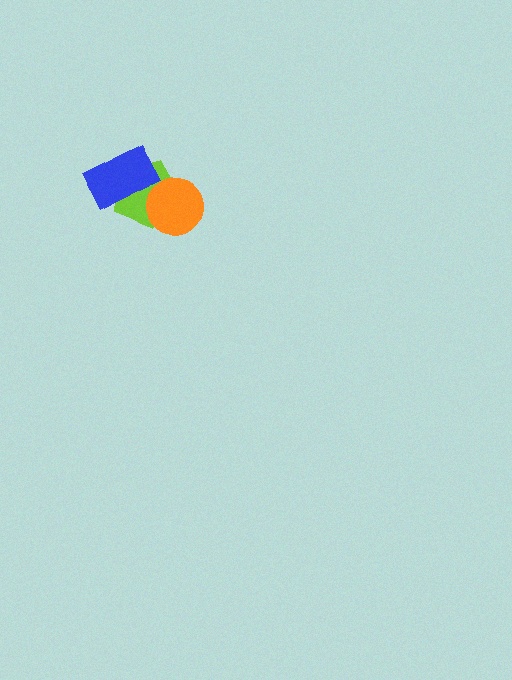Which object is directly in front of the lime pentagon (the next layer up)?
The blue rectangle is directly in front of the lime pentagon.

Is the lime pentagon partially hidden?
Yes, it is partially covered by another shape.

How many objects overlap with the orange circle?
1 object overlaps with the orange circle.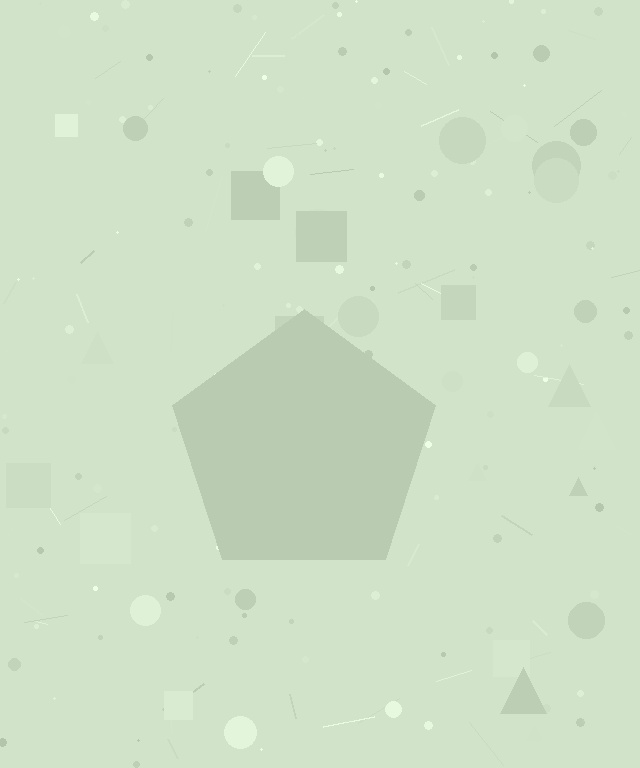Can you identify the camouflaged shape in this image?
The camouflaged shape is a pentagon.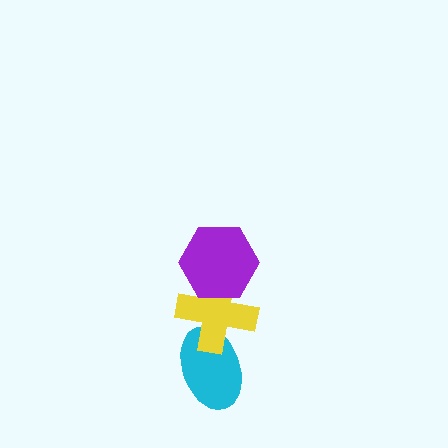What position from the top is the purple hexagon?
The purple hexagon is 1st from the top.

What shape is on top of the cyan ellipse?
The yellow cross is on top of the cyan ellipse.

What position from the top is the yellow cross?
The yellow cross is 2nd from the top.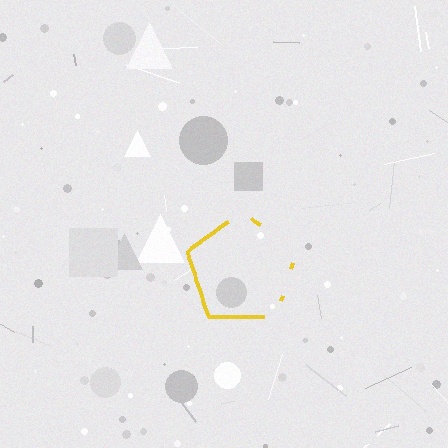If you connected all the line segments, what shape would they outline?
They would outline a pentagon.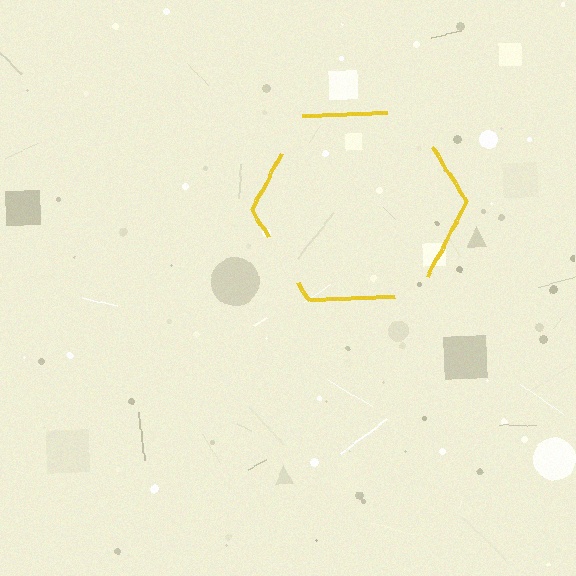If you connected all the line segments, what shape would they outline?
They would outline a hexagon.